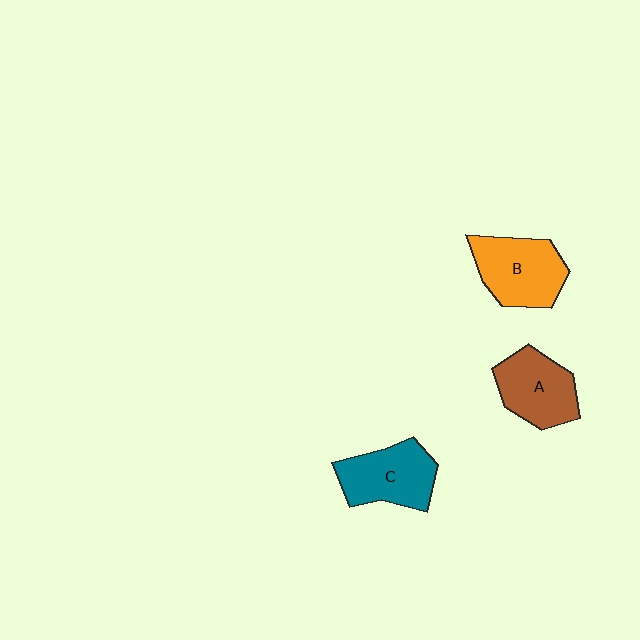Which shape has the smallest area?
Shape A (brown).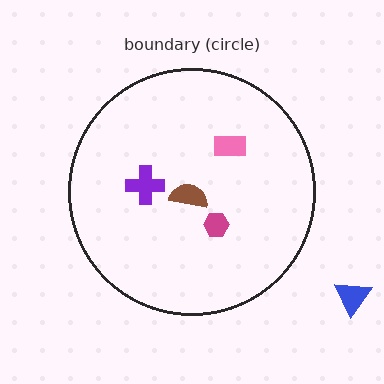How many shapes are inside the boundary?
4 inside, 1 outside.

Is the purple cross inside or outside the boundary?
Inside.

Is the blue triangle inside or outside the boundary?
Outside.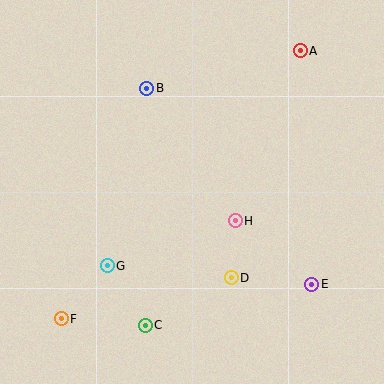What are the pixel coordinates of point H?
Point H is at (235, 221).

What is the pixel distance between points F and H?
The distance between F and H is 200 pixels.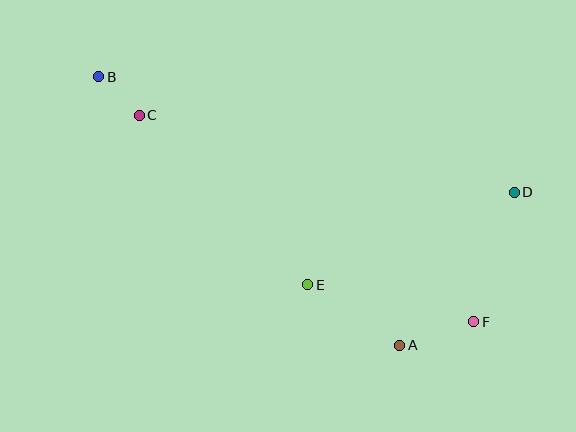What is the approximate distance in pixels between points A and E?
The distance between A and E is approximately 110 pixels.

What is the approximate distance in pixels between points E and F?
The distance between E and F is approximately 170 pixels.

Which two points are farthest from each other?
Points B and F are farthest from each other.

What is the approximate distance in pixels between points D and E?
The distance between D and E is approximately 227 pixels.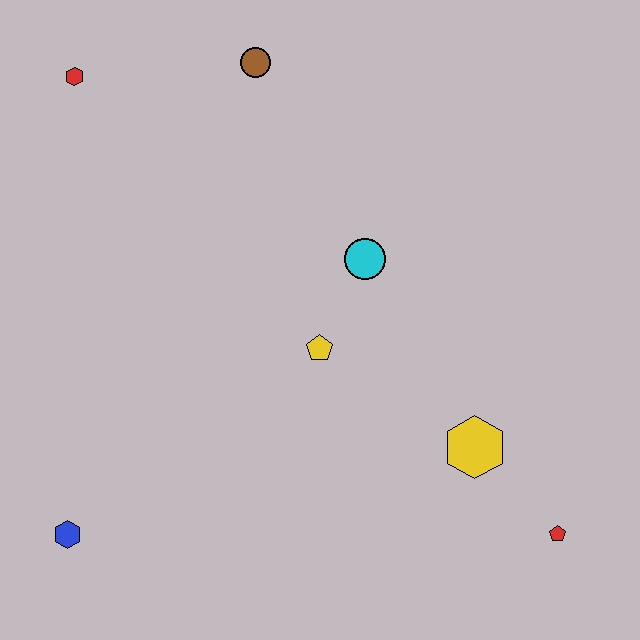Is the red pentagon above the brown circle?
No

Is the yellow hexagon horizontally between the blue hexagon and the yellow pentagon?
No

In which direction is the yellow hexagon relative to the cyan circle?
The yellow hexagon is below the cyan circle.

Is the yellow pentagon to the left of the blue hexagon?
No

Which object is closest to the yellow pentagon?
The cyan circle is closest to the yellow pentagon.